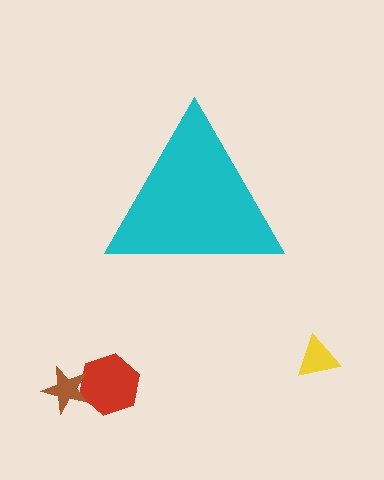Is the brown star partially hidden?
No, the brown star is fully visible.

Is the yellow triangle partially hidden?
No, the yellow triangle is fully visible.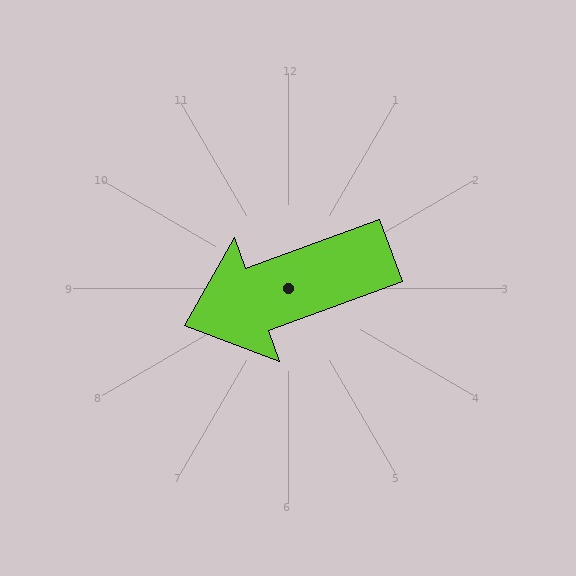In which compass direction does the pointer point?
West.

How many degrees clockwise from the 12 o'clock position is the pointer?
Approximately 250 degrees.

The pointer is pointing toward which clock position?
Roughly 8 o'clock.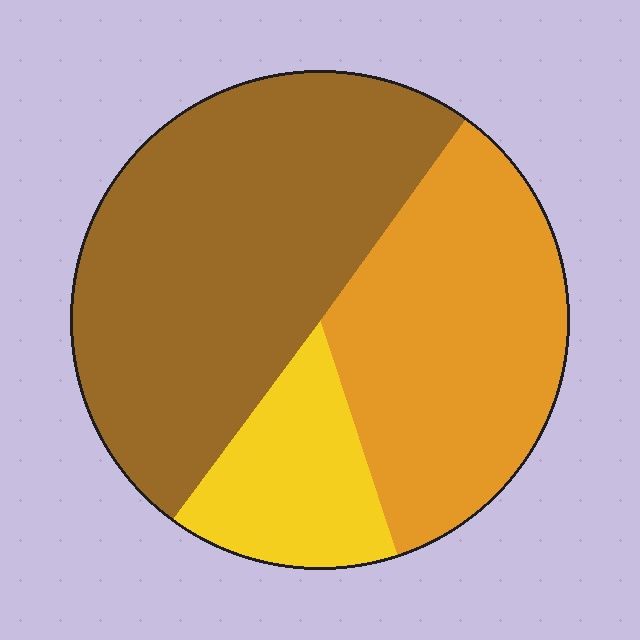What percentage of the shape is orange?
Orange covers 35% of the shape.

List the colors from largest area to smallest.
From largest to smallest: brown, orange, yellow.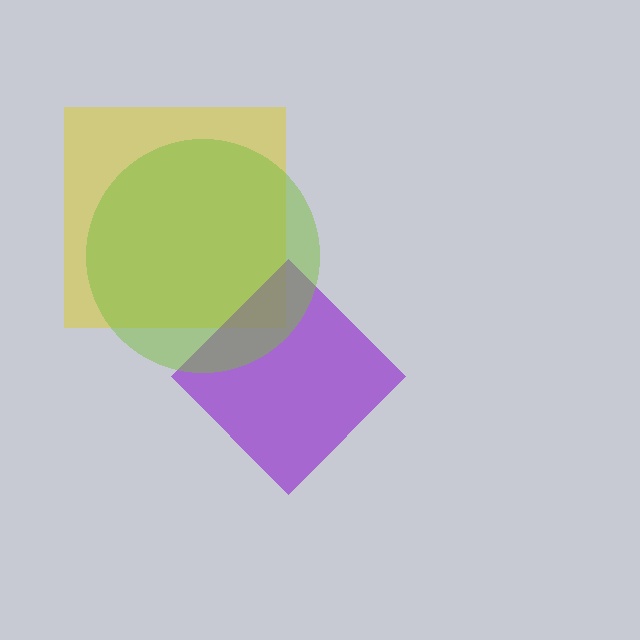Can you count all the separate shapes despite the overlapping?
Yes, there are 3 separate shapes.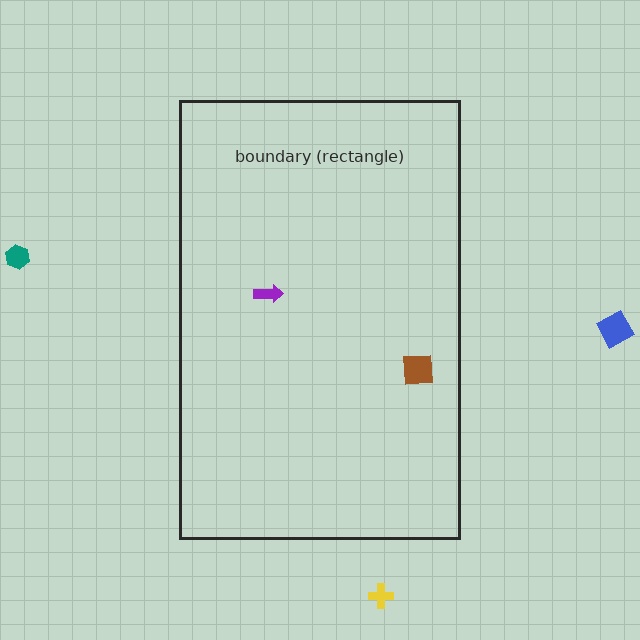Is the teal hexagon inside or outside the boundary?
Outside.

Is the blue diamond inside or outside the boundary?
Outside.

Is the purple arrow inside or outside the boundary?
Inside.